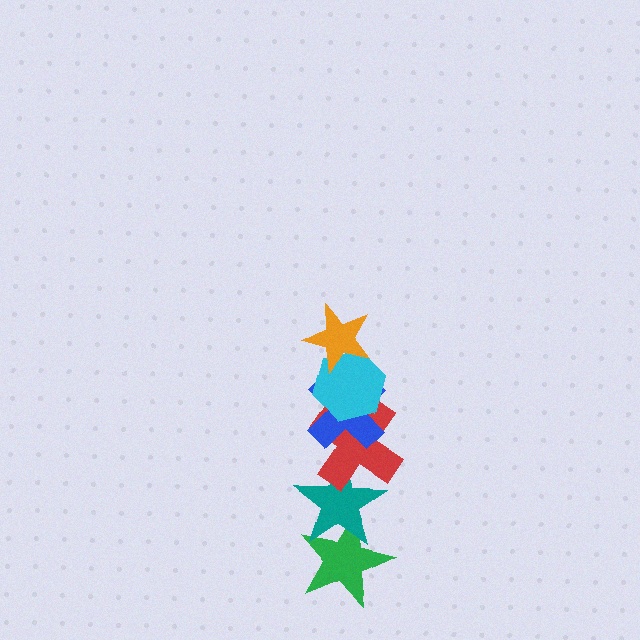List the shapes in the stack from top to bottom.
From top to bottom: the orange star, the cyan hexagon, the blue cross, the red cross, the teal star, the green star.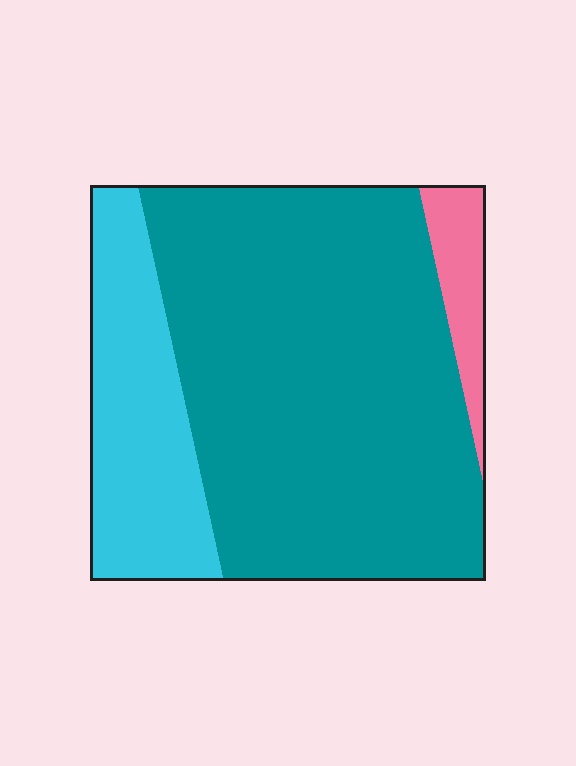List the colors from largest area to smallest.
From largest to smallest: teal, cyan, pink.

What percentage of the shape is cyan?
Cyan takes up less than a quarter of the shape.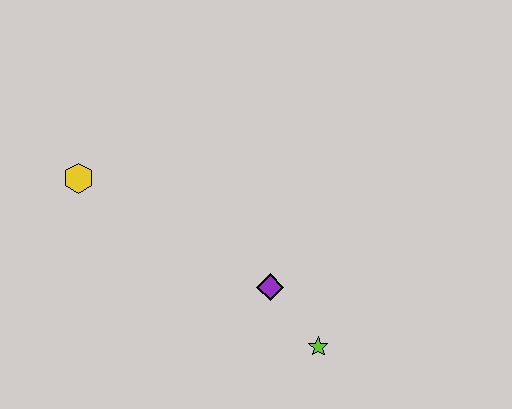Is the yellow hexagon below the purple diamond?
No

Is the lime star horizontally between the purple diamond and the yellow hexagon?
No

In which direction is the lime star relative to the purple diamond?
The lime star is below the purple diamond.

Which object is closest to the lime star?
The purple diamond is closest to the lime star.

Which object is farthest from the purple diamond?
The yellow hexagon is farthest from the purple diamond.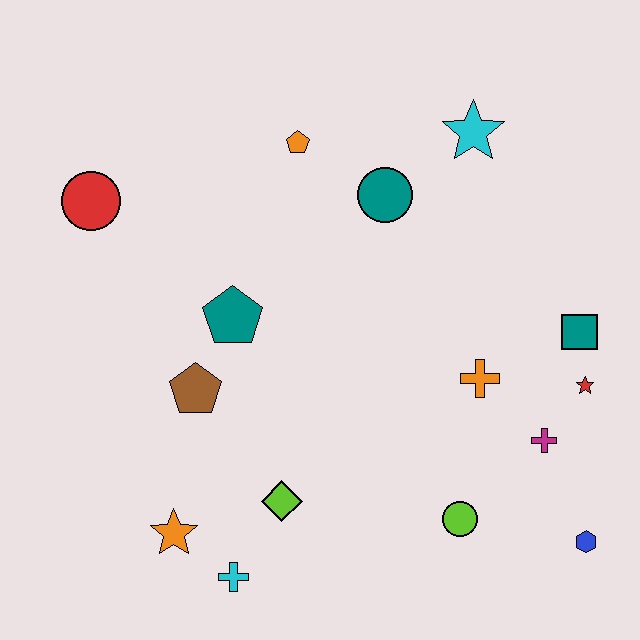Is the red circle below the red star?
No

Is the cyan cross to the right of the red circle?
Yes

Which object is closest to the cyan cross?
The orange star is closest to the cyan cross.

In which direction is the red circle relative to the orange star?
The red circle is above the orange star.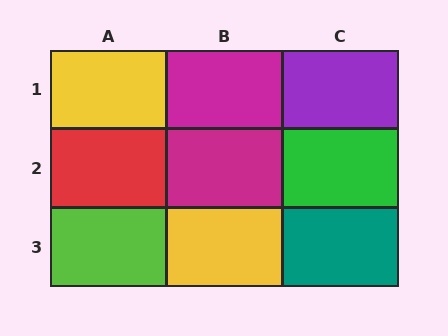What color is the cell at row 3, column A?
Lime.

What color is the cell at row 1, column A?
Yellow.